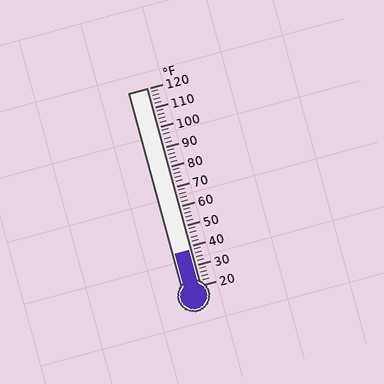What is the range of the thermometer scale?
The thermometer scale ranges from 20°F to 120°F.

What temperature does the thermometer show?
The thermometer shows approximately 38°F.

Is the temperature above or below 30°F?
The temperature is above 30°F.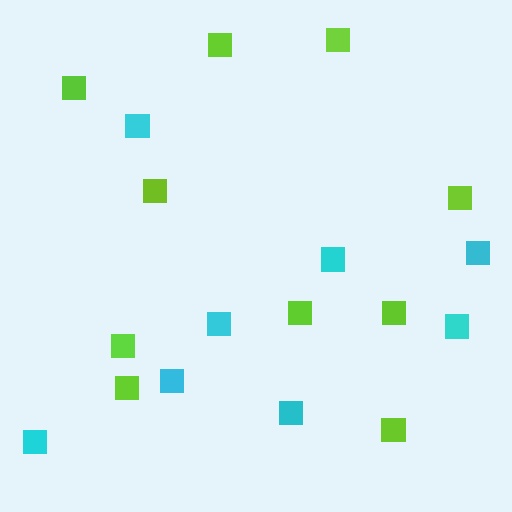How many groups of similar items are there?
There are 2 groups: one group of lime squares (10) and one group of cyan squares (8).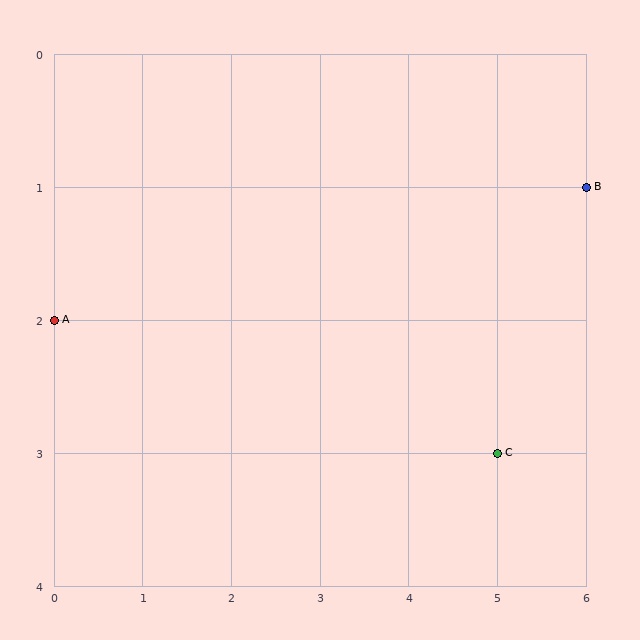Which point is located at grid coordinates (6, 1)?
Point B is at (6, 1).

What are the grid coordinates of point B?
Point B is at grid coordinates (6, 1).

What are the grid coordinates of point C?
Point C is at grid coordinates (5, 3).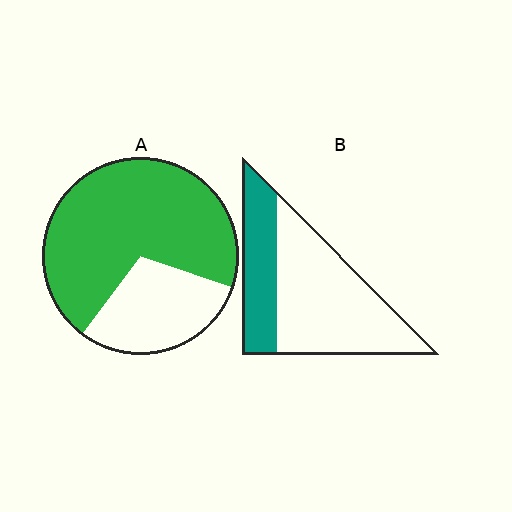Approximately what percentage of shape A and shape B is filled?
A is approximately 70% and B is approximately 30%.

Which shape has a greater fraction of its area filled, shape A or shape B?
Shape A.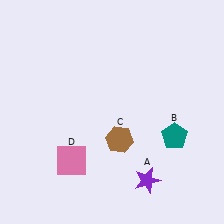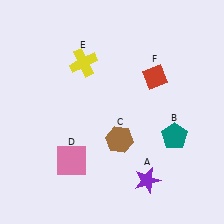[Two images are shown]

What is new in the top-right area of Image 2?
A red diamond (F) was added in the top-right area of Image 2.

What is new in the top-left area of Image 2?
A yellow cross (E) was added in the top-left area of Image 2.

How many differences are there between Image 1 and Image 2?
There are 2 differences between the two images.